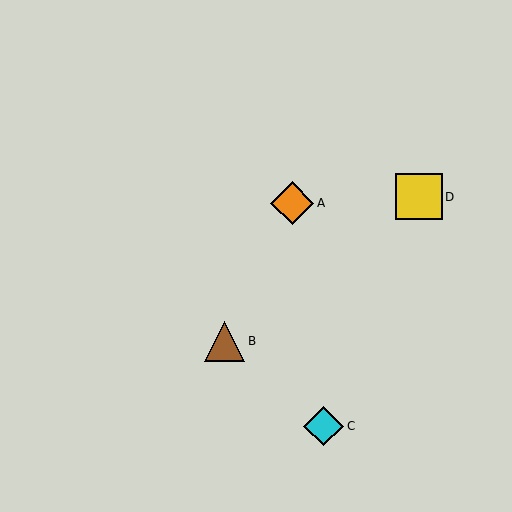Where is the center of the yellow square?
The center of the yellow square is at (419, 197).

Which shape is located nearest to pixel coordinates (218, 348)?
The brown triangle (labeled B) at (225, 341) is nearest to that location.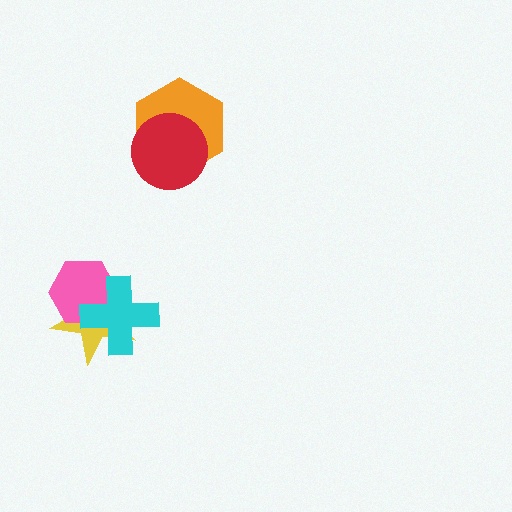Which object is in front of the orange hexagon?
The red circle is in front of the orange hexagon.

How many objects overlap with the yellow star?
2 objects overlap with the yellow star.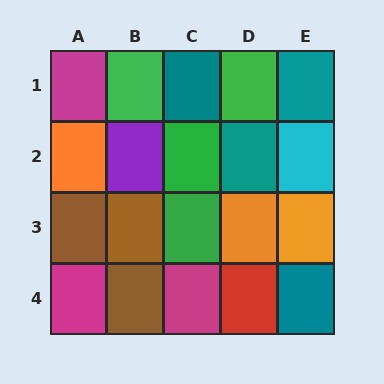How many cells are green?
4 cells are green.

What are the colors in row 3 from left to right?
Brown, brown, green, orange, orange.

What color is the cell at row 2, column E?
Cyan.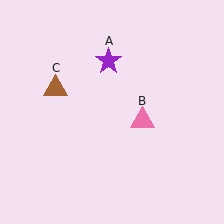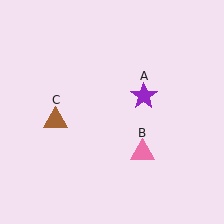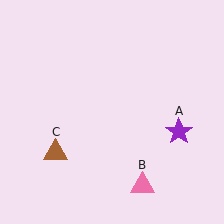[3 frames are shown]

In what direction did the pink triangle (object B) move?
The pink triangle (object B) moved down.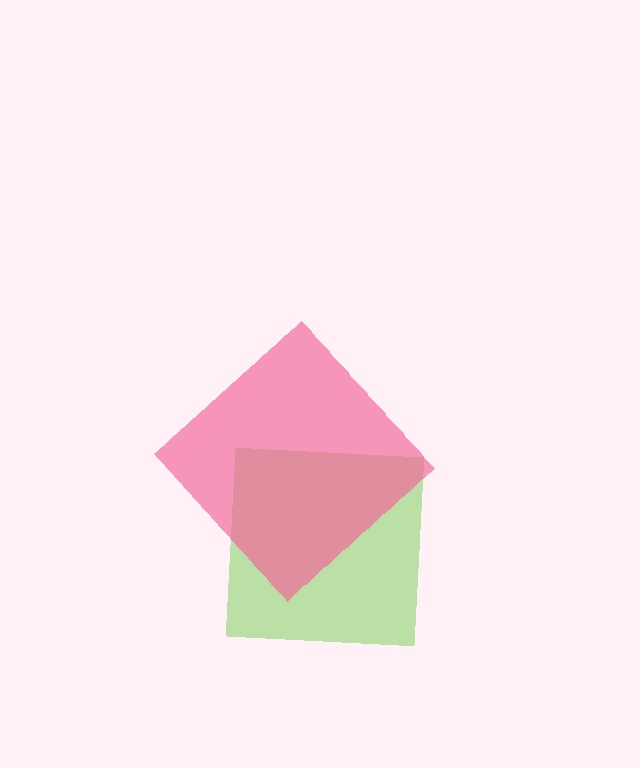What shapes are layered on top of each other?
The layered shapes are: a lime square, a pink diamond.